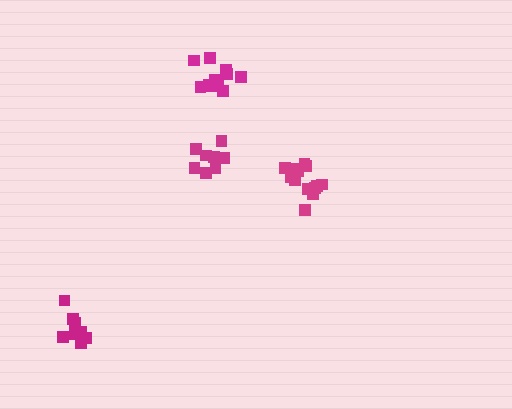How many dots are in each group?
Group 1: 8 dots, Group 2: 11 dots, Group 3: 9 dots, Group 4: 13 dots (41 total).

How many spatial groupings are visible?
There are 4 spatial groupings.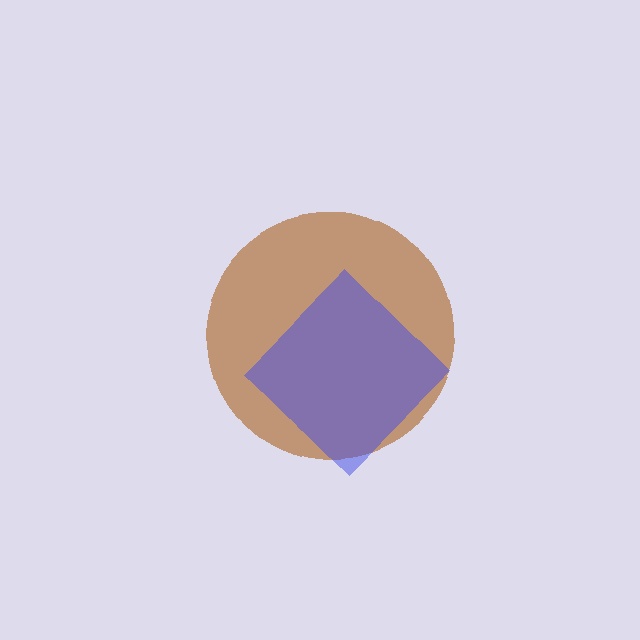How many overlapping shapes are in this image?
There are 2 overlapping shapes in the image.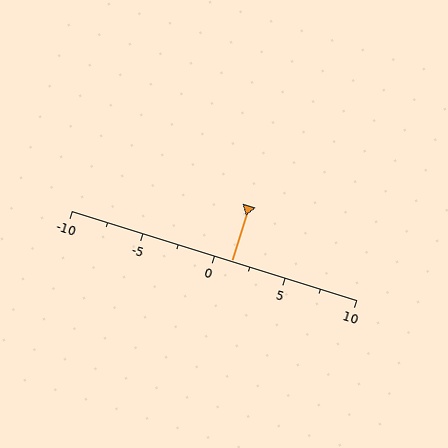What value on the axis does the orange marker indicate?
The marker indicates approximately 1.2.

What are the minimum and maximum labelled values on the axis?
The axis runs from -10 to 10.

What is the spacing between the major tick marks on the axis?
The major ticks are spaced 5 apart.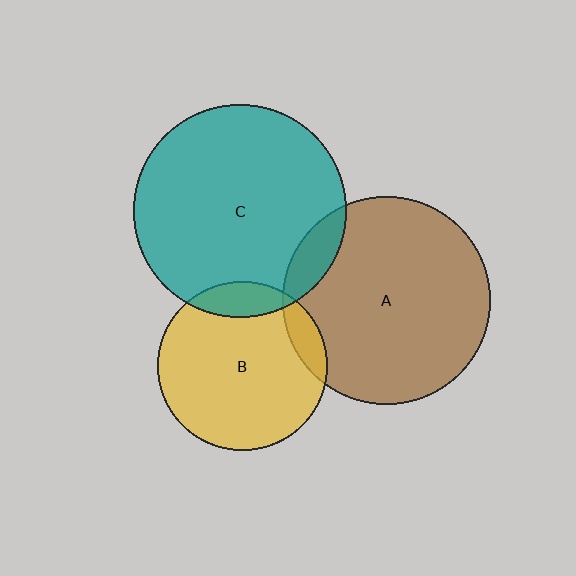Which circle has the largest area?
Circle C (teal).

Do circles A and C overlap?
Yes.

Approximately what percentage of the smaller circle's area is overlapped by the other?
Approximately 10%.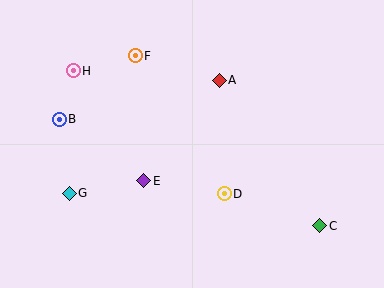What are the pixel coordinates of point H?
Point H is at (73, 71).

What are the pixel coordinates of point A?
Point A is at (219, 80).